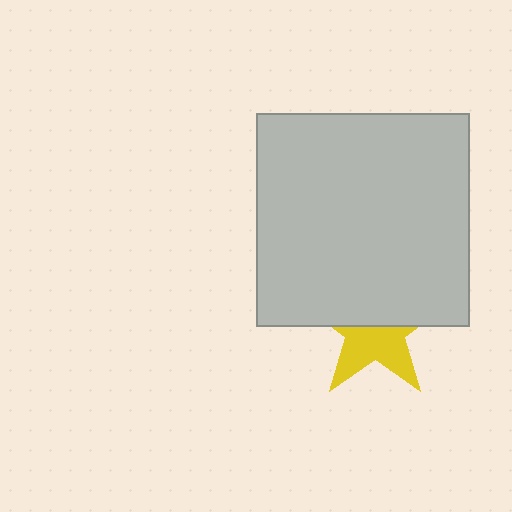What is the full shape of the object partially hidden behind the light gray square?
The partially hidden object is a yellow star.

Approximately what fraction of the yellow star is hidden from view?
Roughly 53% of the yellow star is hidden behind the light gray square.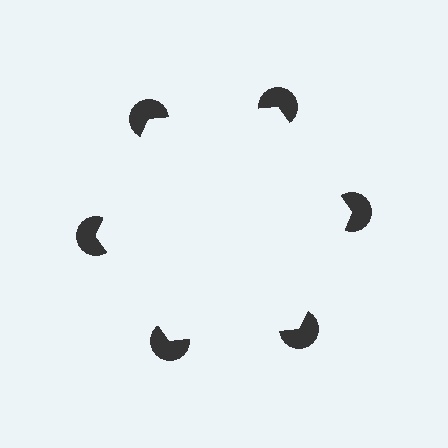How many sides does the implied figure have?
6 sides.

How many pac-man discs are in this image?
There are 6 — one at each vertex of the illusory hexagon.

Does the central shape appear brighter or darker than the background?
It typically appears slightly brighter than the background, even though no actual brightness change is drawn.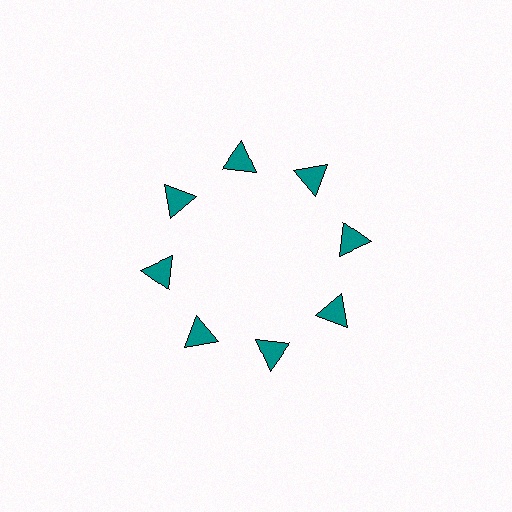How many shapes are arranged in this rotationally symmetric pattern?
There are 8 shapes, arranged in 8 groups of 1.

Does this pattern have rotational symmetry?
Yes, this pattern has 8-fold rotational symmetry. It looks the same after rotating 45 degrees around the center.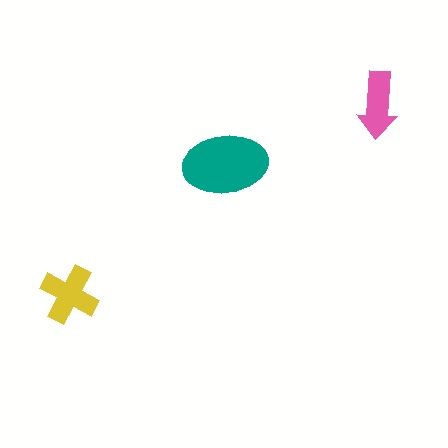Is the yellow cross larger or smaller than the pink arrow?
Larger.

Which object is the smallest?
The pink arrow.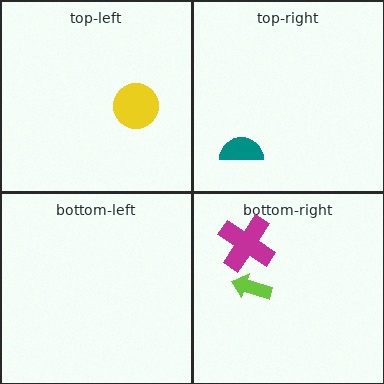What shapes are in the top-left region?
The yellow circle.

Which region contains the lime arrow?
The bottom-right region.